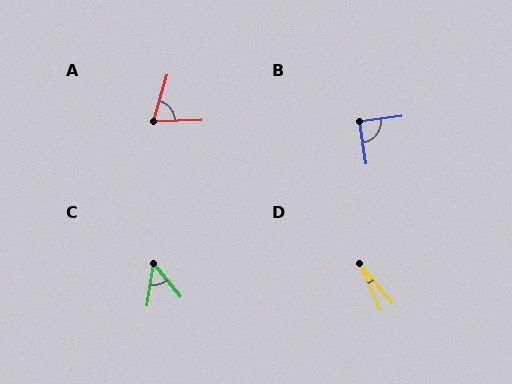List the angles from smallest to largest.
D (16°), C (47°), A (71°), B (88°).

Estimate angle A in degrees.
Approximately 71 degrees.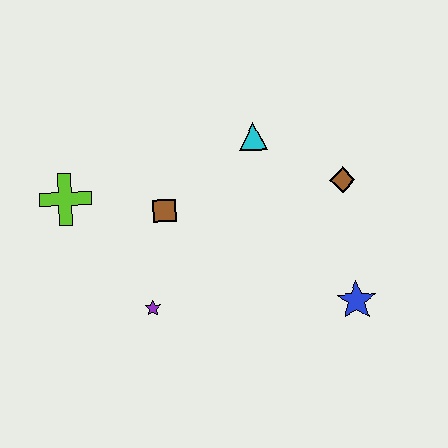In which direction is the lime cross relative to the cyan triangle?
The lime cross is to the left of the cyan triangle.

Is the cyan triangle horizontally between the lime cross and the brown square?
No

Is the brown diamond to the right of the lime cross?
Yes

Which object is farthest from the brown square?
The blue star is farthest from the brown square.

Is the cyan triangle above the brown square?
Yes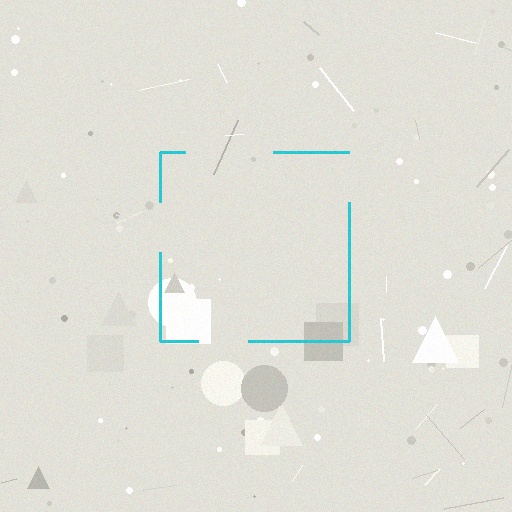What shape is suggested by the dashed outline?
The dashed outline suggests a square.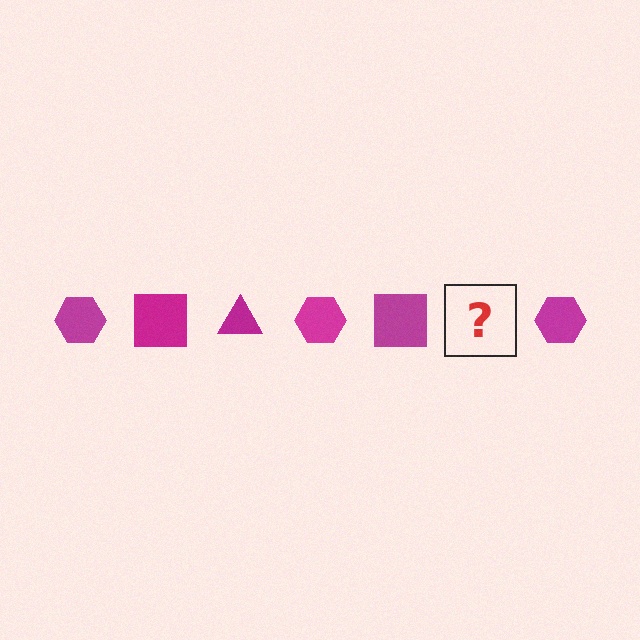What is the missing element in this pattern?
The missing element is a magenta triangle.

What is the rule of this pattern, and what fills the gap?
The rule is that the pattern cycles through hexagon, square, triangle shapes in magenta. The gap should be filled with a magenta triangle.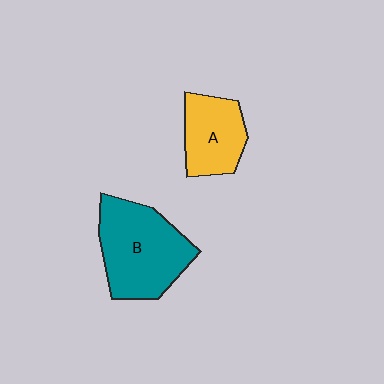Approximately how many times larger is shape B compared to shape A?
Approximately 1.6 times.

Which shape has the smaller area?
Shape A (yellow).